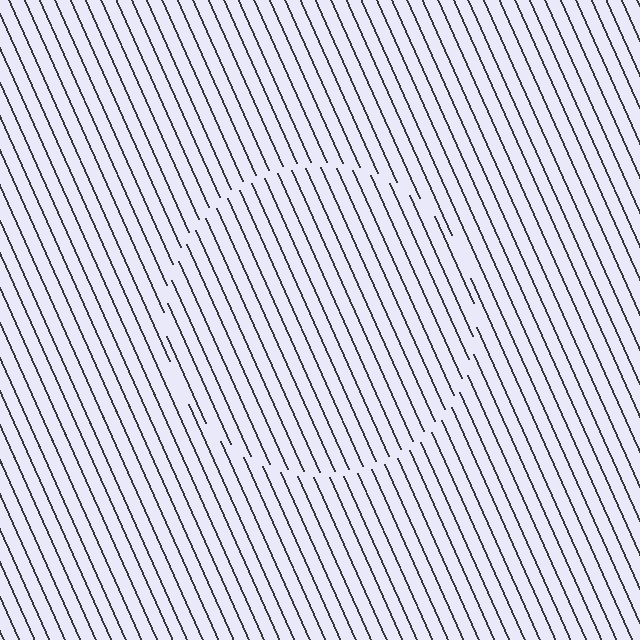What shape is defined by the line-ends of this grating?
An illusory circle. The interior of the shape contains the same grating, shifted by half a period — the contour is defined by the phase discontinuity where line-ends from the inner and outer gratings abut.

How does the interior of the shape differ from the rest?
The interior of the shape contains the same grating, shifted by half a period — the contour is defined by the phase discontinuity where line-ends from the inner and outer gratings abut.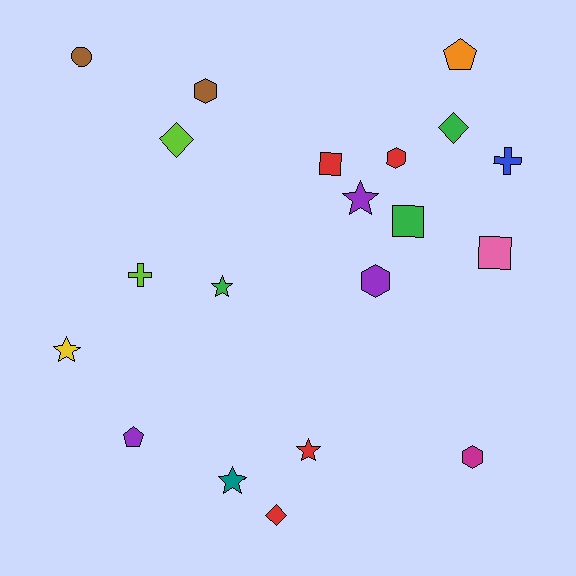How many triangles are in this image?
There are no triangles.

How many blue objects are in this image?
There is 1 blue object.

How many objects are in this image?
There are 20 objects.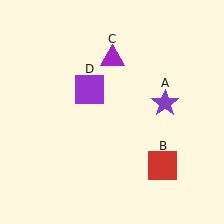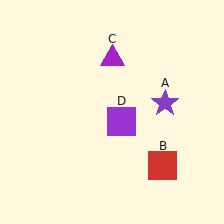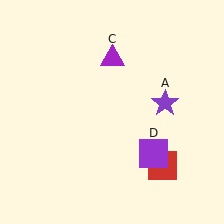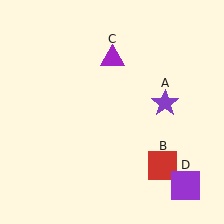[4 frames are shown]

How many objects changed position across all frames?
1 object changed position: purple square (object D).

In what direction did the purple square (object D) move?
The purple square (object D) moved down and to the right.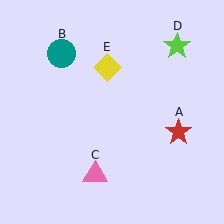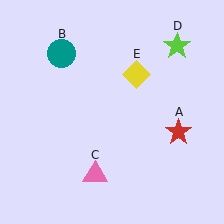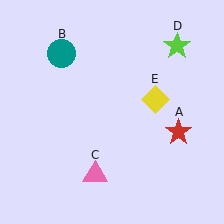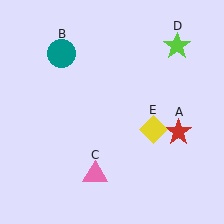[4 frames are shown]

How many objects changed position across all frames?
1 object changed position: yellow diamond (object E).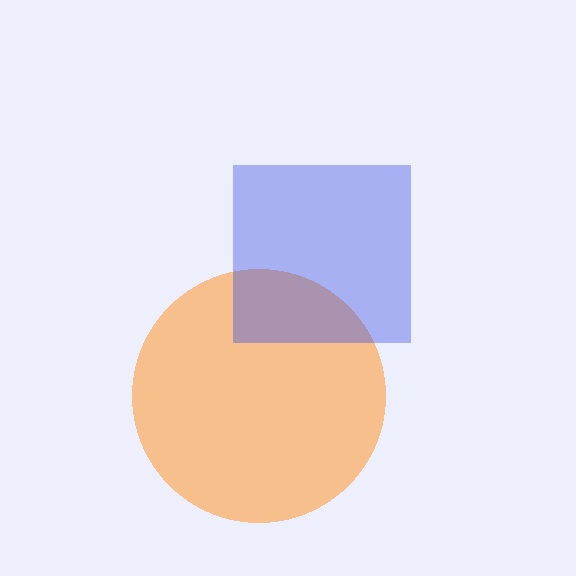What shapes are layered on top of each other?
The layered shapes are: an orange circle, a blue square.